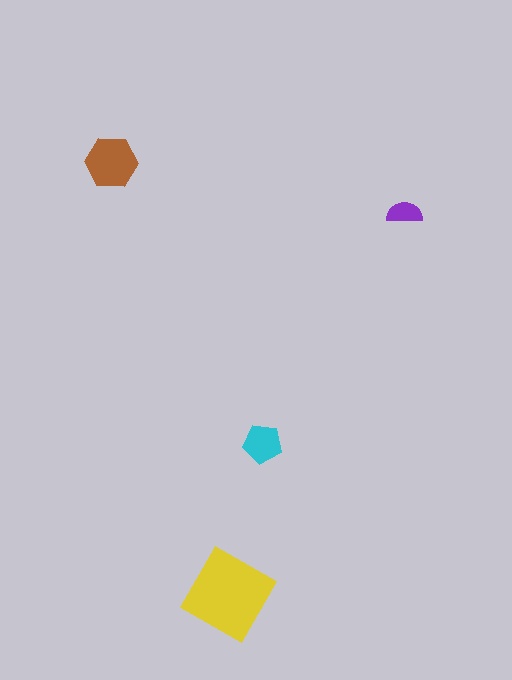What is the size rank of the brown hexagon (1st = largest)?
2nd.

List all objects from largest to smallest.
The yellow diamond, the brown hexagon, the cyan pentagon, the purple semicircle.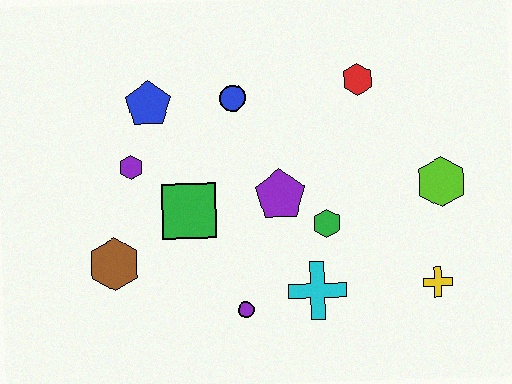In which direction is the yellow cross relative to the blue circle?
The yellow cross is to the right of the blue circle.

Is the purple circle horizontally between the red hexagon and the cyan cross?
No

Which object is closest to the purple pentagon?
The green hexagon is closest to the purple pentagon.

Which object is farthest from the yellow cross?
The blue pentagon is farthest from the yellow cross.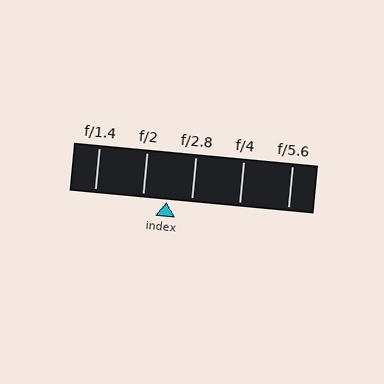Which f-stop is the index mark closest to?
The index mark is closest to f/2.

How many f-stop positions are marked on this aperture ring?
There are 5 f-stop positions marked.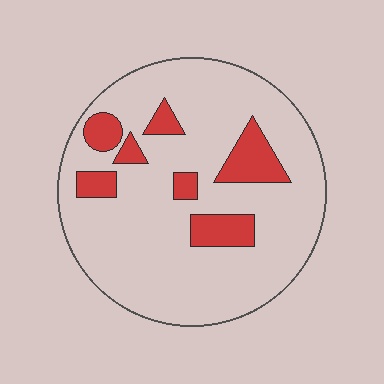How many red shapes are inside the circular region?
7.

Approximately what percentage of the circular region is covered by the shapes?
Approximately 15%.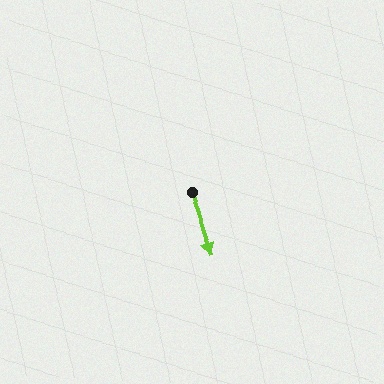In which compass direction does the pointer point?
South.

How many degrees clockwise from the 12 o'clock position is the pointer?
Approximately 160 degrees.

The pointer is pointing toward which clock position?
Roughly 5 o'clock.